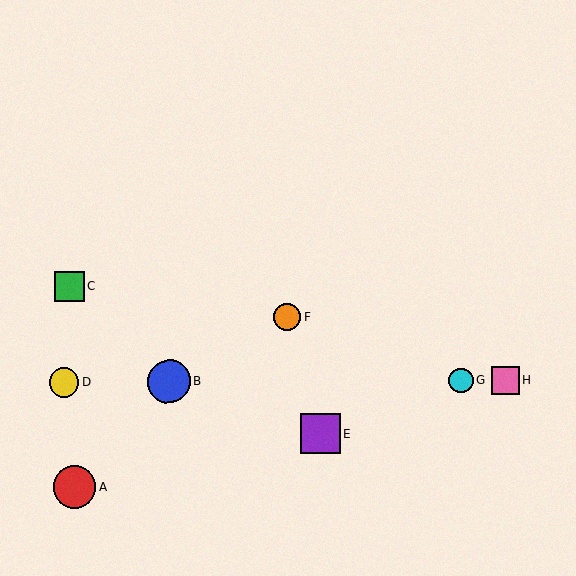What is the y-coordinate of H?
Object H is at y≈380.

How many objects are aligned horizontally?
4 objects (B, D, G, H) are aligned horizontally.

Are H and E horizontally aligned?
No, H is at y≈380 and E is at y≈433.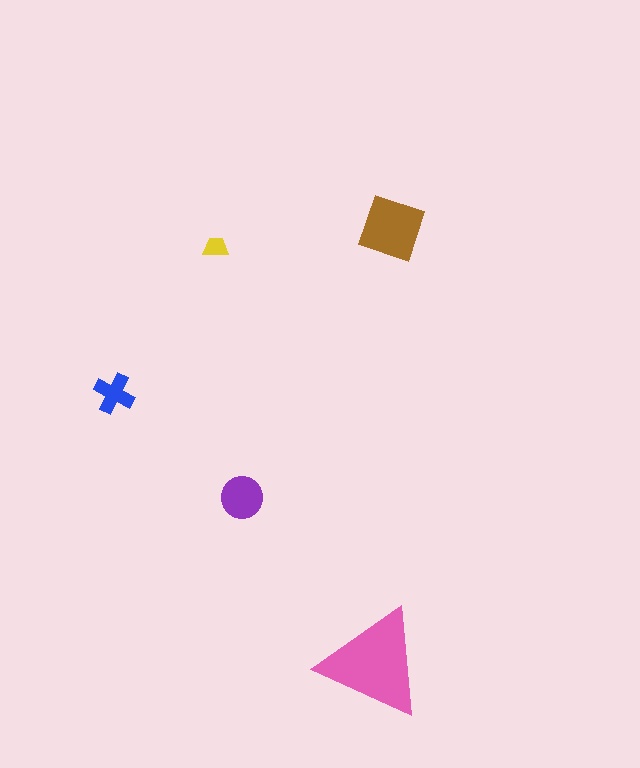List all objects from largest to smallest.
The pink triangle, the brown square, the purple circle, the blue cross, the yellow trapezoid.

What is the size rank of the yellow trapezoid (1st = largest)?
5th.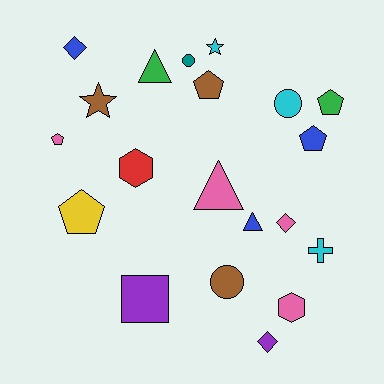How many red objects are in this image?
There is 1 red object.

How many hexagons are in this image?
There are 2 hexagons.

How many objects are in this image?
There are 20 objects.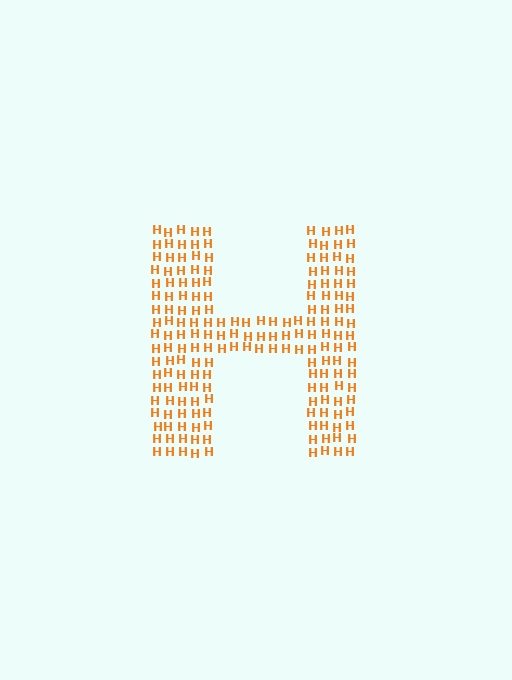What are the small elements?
The small elements are letter H's.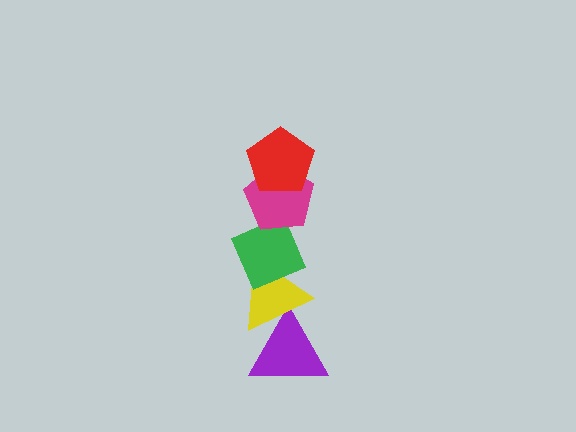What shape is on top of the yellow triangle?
The green diamond is on top of the yellow triangle.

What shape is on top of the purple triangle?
The yellow triangle is on top of the purple triangle.